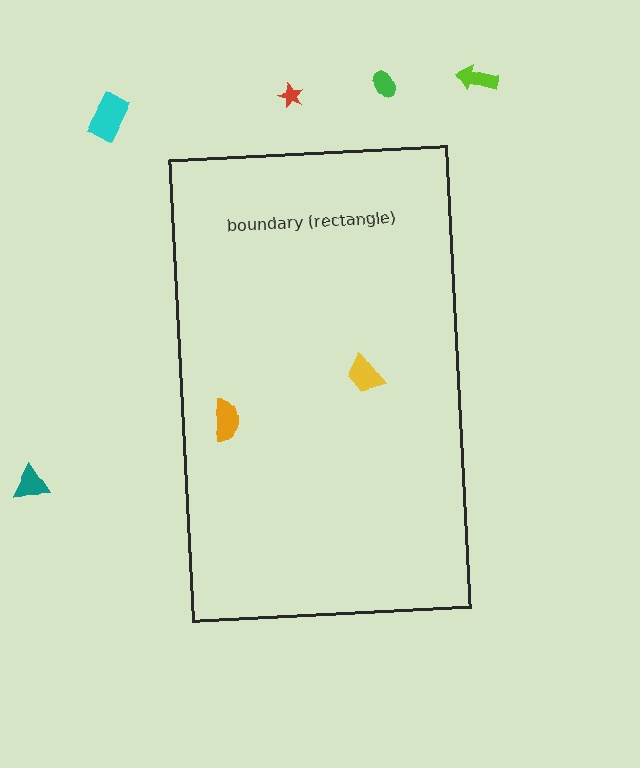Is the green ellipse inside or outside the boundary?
Outside.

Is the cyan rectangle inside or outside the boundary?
Outside.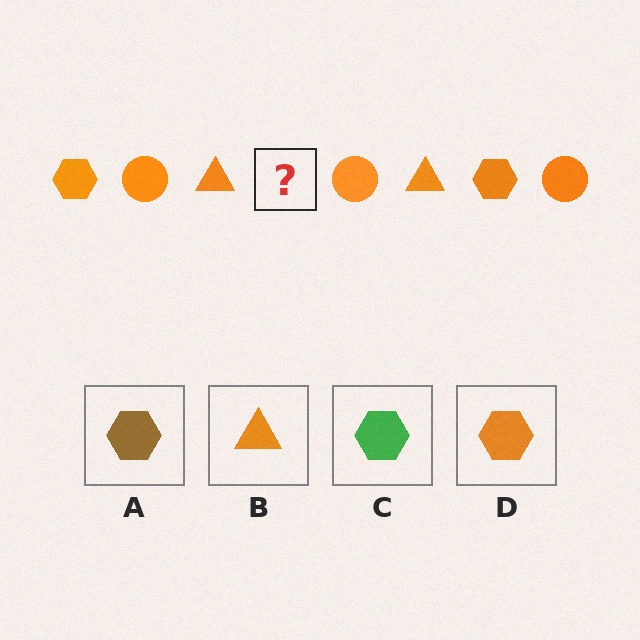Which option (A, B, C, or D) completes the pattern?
D.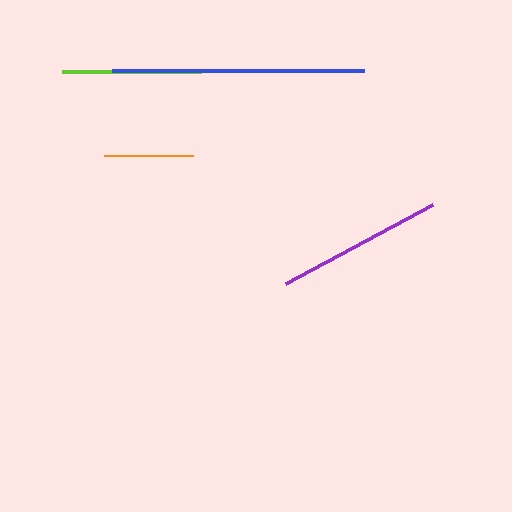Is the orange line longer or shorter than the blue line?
The blue line is longer than the orange line.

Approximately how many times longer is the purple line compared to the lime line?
The purple line is approximately 1.2 times the length of the lime line.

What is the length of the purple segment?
The purple segment is approximately 167 pixels long.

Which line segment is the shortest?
The orange line is the shortest at approximately 89 pixels.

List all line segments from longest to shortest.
From longest to shortest: blue, purple, lime, orange.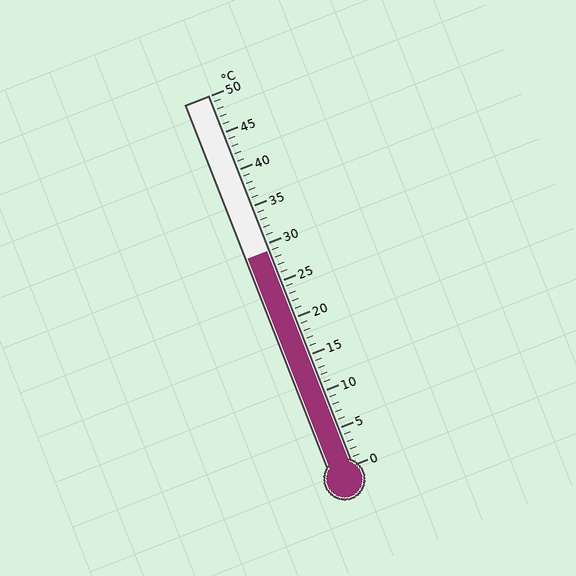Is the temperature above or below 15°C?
The temperature is above 15°C.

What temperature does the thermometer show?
The thermometer shows approximately 29°C.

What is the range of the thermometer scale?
The thermometer scale ranges from 0°C to 50°C.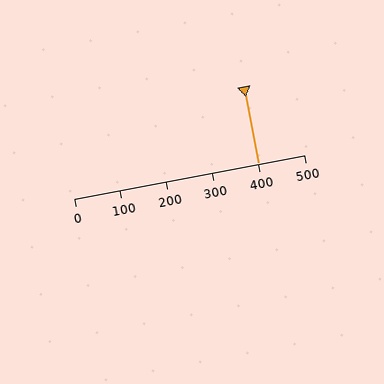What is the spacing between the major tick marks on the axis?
The major ticks are spaced 100 apart.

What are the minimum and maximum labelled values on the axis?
The axis runs from 0 to 500.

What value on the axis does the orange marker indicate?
The marker indicates approximately 400.